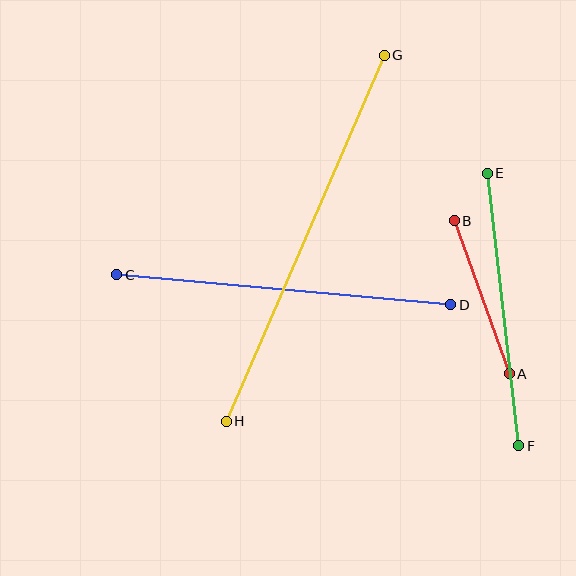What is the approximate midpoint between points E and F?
The midpoint is at approximately (503, 309) pixels.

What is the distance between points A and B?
The distance is approximately 162 pixels.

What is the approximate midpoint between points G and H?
The midpoint is at approximately (305, 238) pixels.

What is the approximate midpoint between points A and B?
The midpoint is at approximately (482, 297) pixels.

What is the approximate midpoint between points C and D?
The midpoint is at approximately (284, 290) pixels.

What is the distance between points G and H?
The distance is approximately 399 pixels.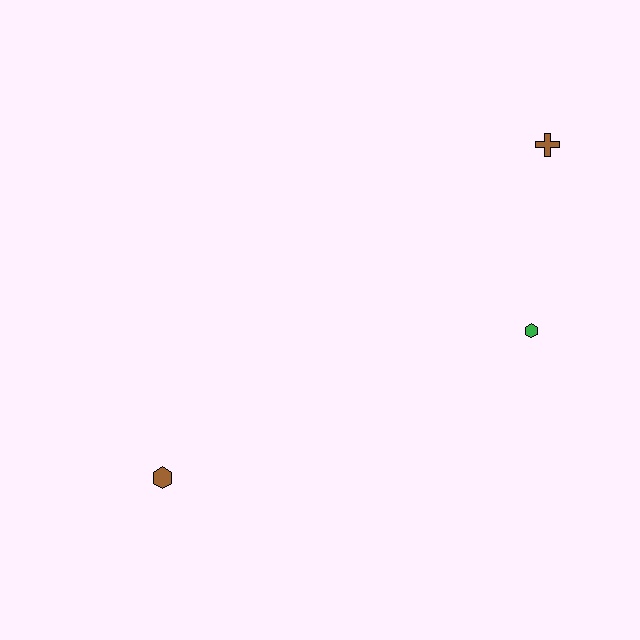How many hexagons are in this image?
There are 2 hexagons.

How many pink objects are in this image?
There are no pink objects.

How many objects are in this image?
There are 3 objects.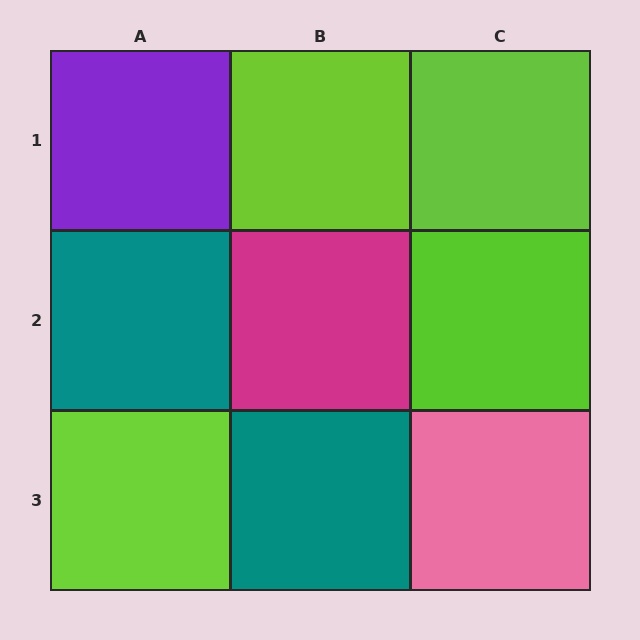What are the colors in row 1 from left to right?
Purple, lime, lime.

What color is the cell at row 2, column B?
Magenta.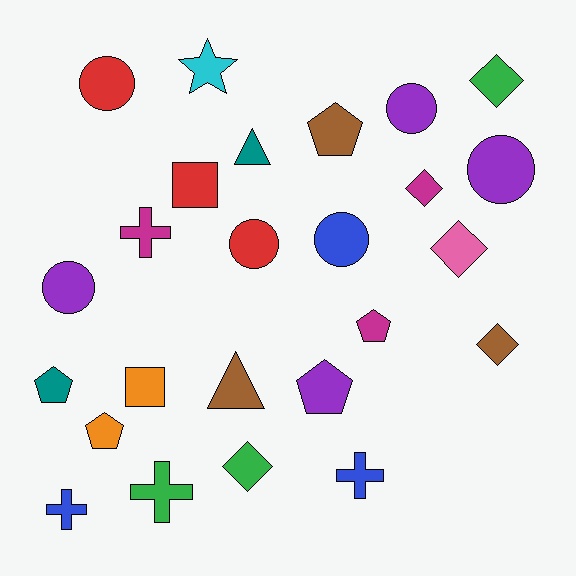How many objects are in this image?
There are 25 objects.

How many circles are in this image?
There are 6 circles.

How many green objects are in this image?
There are 3 green objects.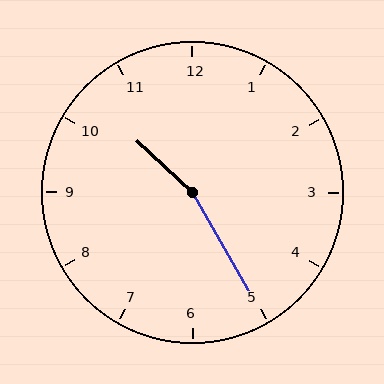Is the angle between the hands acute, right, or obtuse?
It is obtuse.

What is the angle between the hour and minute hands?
Approximately 162 degrees.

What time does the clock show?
10:25.